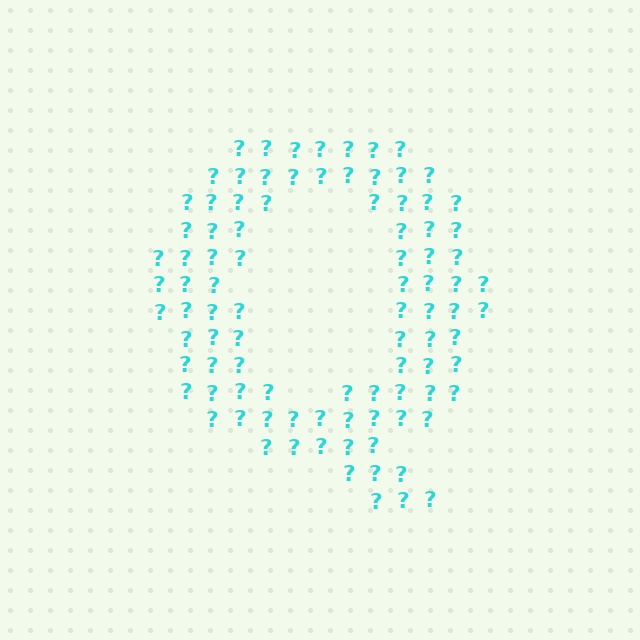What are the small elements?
The small elements are question marks.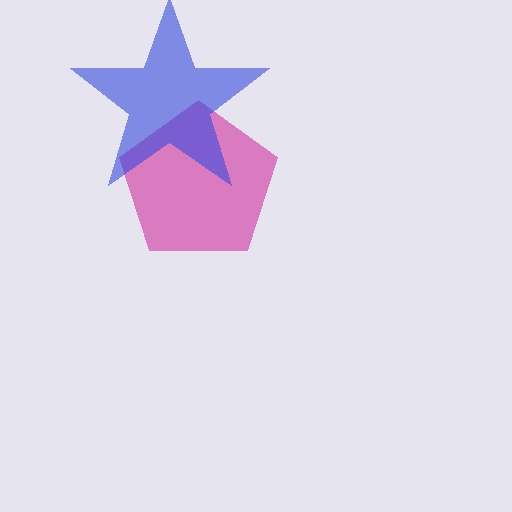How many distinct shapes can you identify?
There are 2 distinct shapes: a magenta pentagon, a blue star.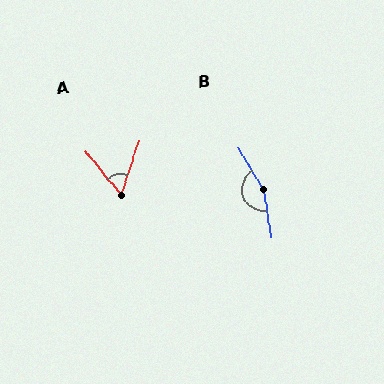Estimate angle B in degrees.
Approximately 158 degrees.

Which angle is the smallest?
A, at approximately 58 degrees.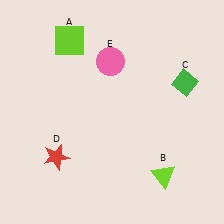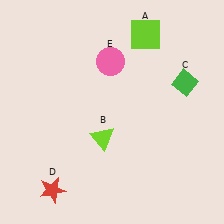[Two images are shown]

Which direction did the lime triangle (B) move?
The lime triangle (B) moved left.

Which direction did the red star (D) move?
The red star (D) moved down.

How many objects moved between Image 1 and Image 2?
3 objects moved between the two images.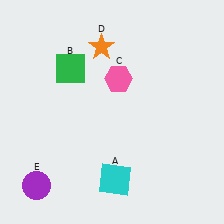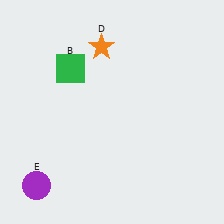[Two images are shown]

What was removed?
The pink hexagon (C), the cyan square (A) were removed in Image 2.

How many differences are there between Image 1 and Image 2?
There are 2 differences between the two images.